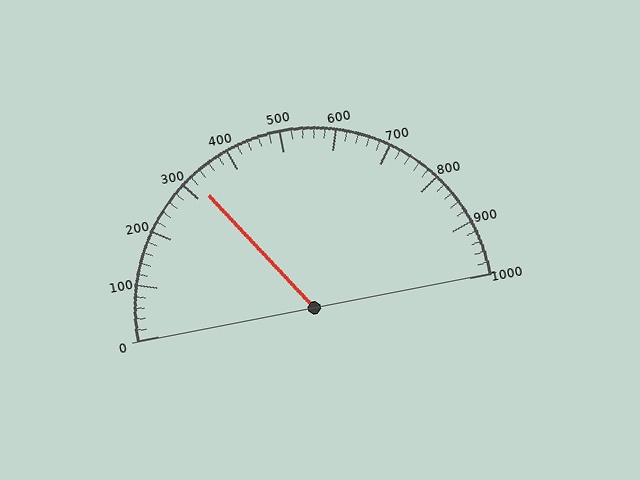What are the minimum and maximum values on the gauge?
The gauge ranges from 0 to 1000.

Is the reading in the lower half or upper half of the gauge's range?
The reading is in the lower half of the range (0 to 1000).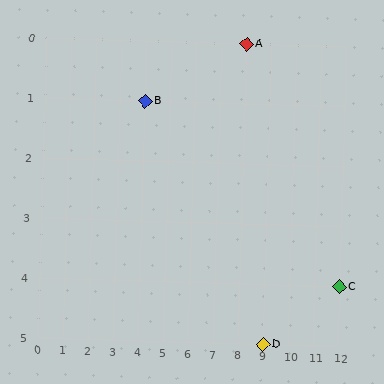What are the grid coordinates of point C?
Point C is at grid coordinates (12, 4).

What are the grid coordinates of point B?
Point B is at grid coordinates (4, 1).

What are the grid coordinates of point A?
Point A is at grid coordinates (8, 0).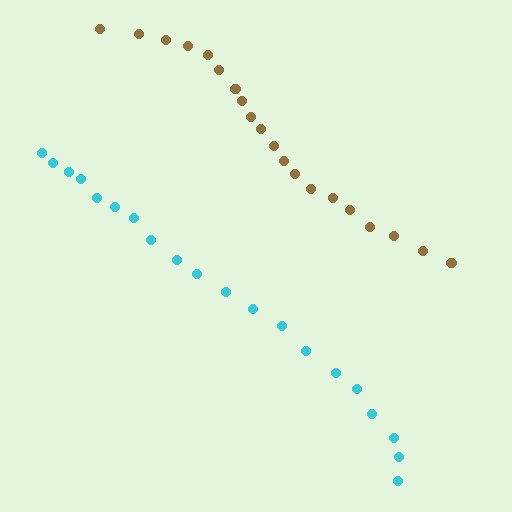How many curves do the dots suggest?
There are 2 distinct paths.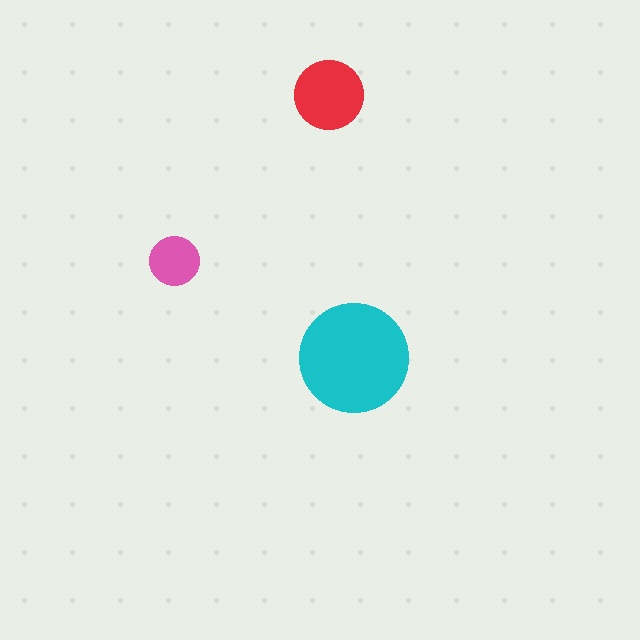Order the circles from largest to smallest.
the cyan one, the red one, the pink one.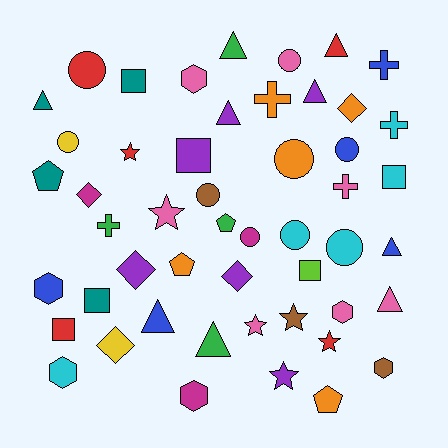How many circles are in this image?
There are 9 circles.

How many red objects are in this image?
There are 5 red objects.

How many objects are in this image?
There are 50 objects.